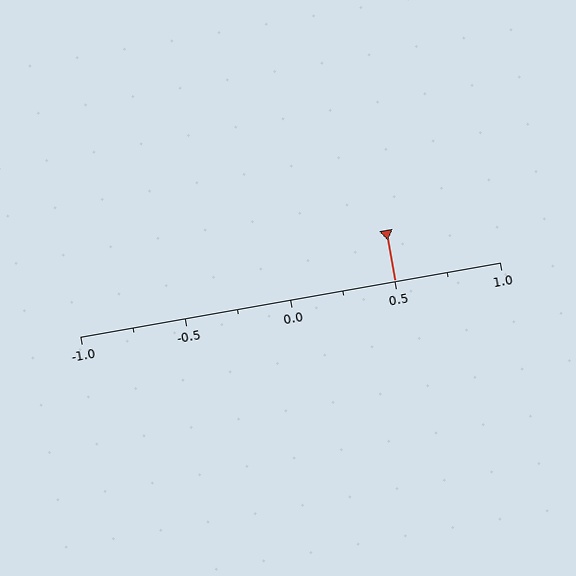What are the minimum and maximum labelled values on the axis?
The axis runs from -1.0 to 1.0.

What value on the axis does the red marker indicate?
The marker indicates approximately 0.5.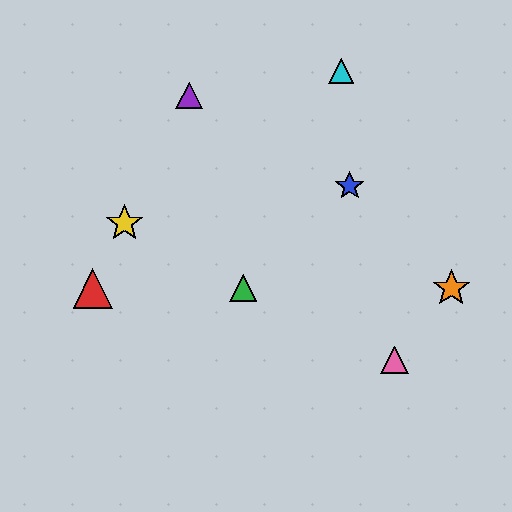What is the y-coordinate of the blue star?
The blue star is at y≈186.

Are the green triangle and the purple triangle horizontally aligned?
No, the green triangle is at y≈288 and the purple triangle is at y≈95.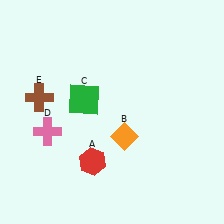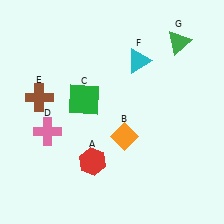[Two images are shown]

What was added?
A cyan triangle (F), a green triangle (G) were added in Image 2.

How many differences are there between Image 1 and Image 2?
There are 2 differences between the two images.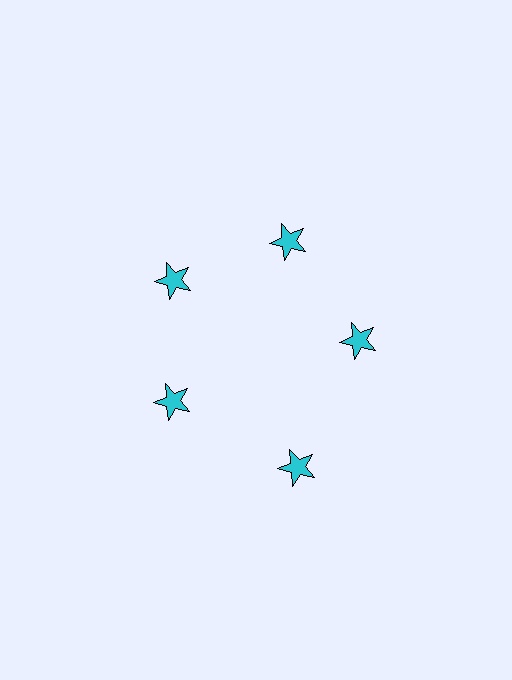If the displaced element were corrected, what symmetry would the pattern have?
It would have 5-fold rotational symmetry — the pattern would map onto itself every 72 degrees.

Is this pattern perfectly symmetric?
No. The 5 cyan stars are arranged in a ring, but one element near the 5 o'clock position is pushed outward from the center, breaking the 5-fold rotational symmetry.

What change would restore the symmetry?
The symmetry would be restored by moving it inward, back onto the ring so that all 5 stars sit at equal angles and equal distance from the center.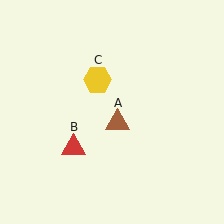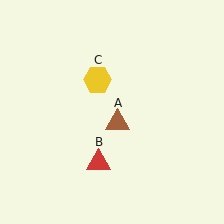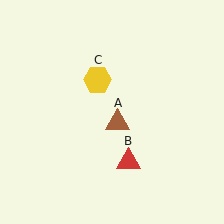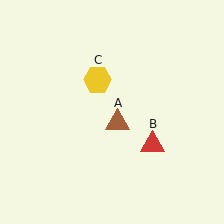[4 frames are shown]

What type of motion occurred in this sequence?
The red triangle (object B) rotated counterclockwise around the center of the scene.